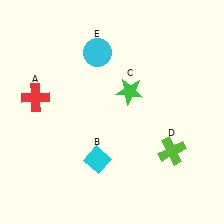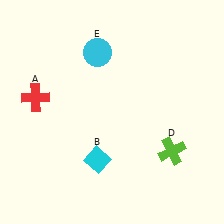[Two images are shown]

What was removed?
The green star (C) was removed in Image 2.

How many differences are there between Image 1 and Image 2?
There is 1 difference between the two images.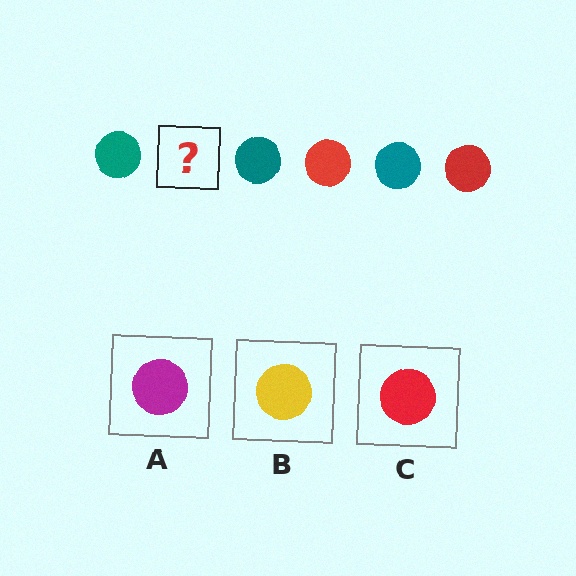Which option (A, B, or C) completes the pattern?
C.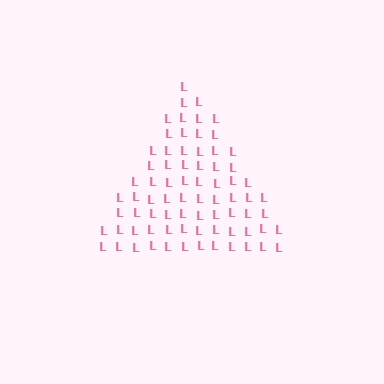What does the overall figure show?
The overall figure shows a triangle.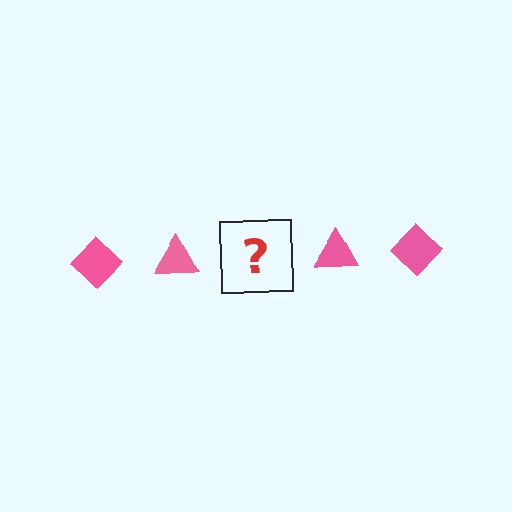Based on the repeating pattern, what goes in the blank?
The blank should be a pink diamond.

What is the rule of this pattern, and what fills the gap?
The rule is that the pattern cycles through diamond, triangle shapes in pink. The gap should be filled with a pink diamond.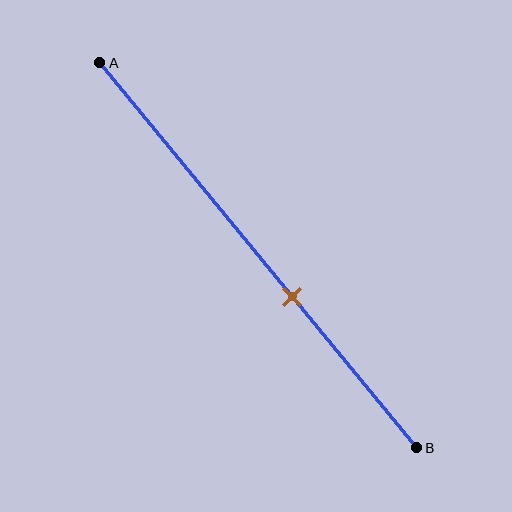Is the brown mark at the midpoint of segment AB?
No, the mark is at about 60% from A, not at the 50% midpoint.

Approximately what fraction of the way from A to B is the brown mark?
The brown mark is approximately 60% of the way from A to B.